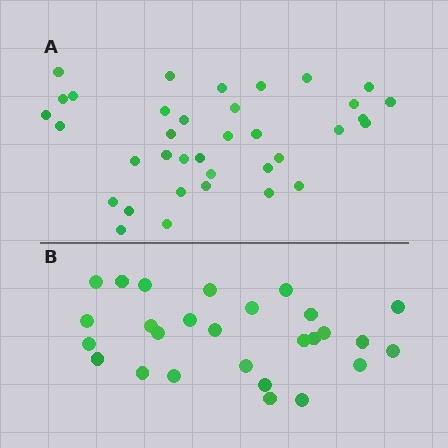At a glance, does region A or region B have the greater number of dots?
Region A (the top region) has more dots.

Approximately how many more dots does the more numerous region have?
Region A has roughly 8 or so more dots than region B.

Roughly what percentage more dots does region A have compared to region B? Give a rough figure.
About 35% more.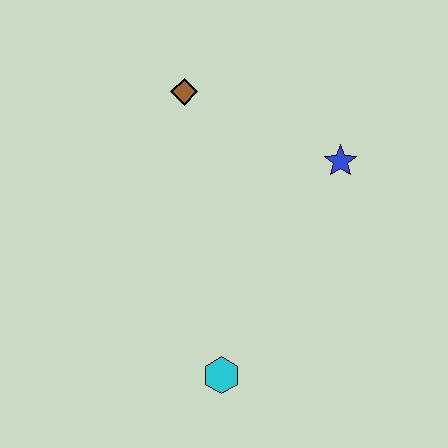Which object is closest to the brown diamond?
The blue star is closest to the brown diamond.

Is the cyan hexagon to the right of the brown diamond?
Yes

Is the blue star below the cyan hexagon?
No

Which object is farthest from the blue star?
The cyan hexagon is farthest from the blue star.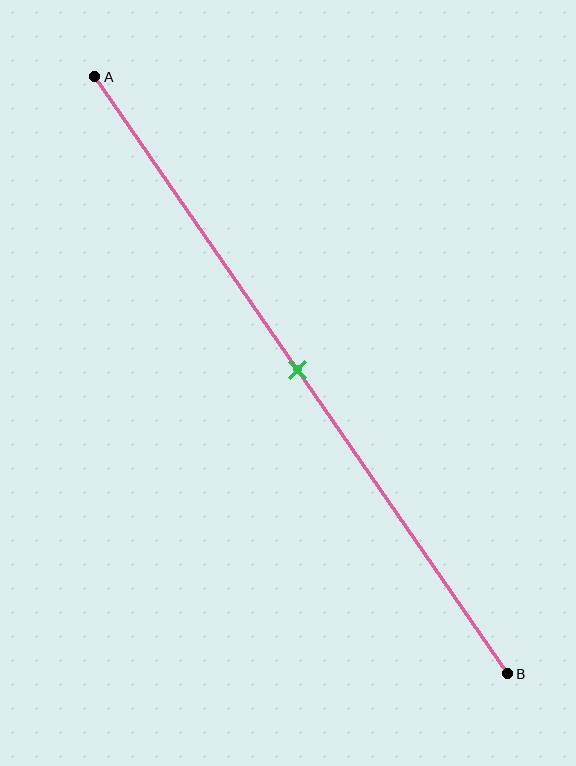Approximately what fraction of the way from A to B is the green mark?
The green mark is approximately 50% of the way from A to B.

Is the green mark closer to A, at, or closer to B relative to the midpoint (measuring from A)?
The green mark is approximately at the midpoint of segment AB.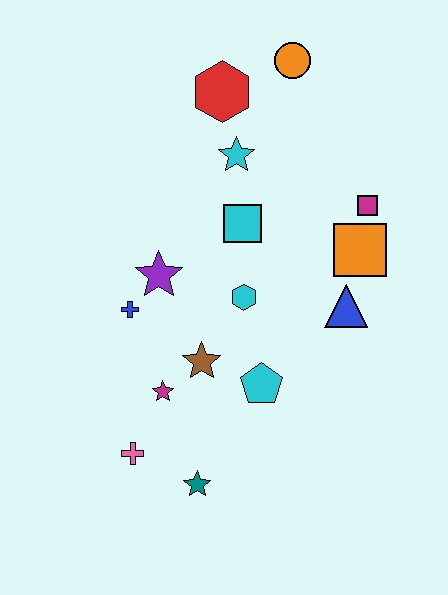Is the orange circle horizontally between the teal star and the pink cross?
No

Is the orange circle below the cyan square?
No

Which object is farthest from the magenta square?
The pink cross is farthest from the magenta square.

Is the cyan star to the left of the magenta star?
No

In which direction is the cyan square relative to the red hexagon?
The cyan square is below the red hexagon.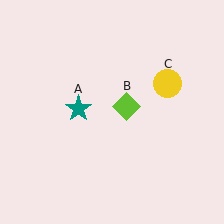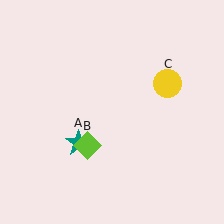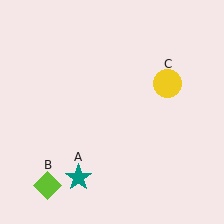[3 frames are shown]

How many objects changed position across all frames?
2 objects changed position: teal star (object A), lime diamond (object B).